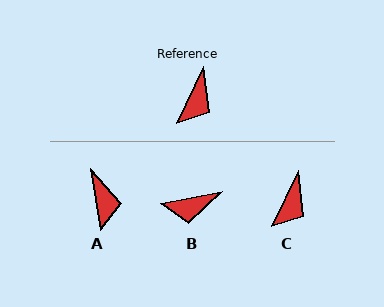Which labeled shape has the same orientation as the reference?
C.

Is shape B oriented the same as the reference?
No, it is off by about 53 degrees.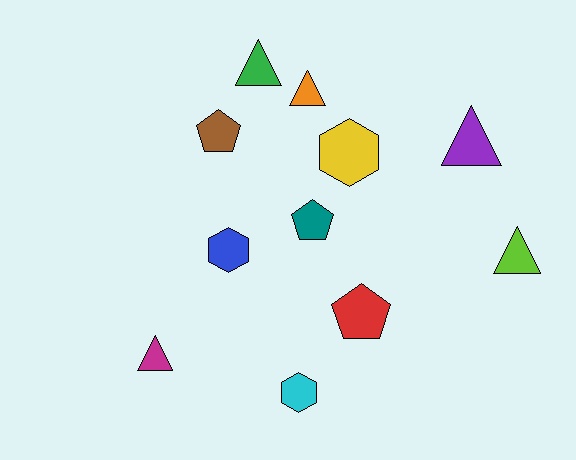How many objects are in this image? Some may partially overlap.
There are 11 objects.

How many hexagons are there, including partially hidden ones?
There are 3 hexagons.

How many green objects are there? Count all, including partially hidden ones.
There is 1 green object.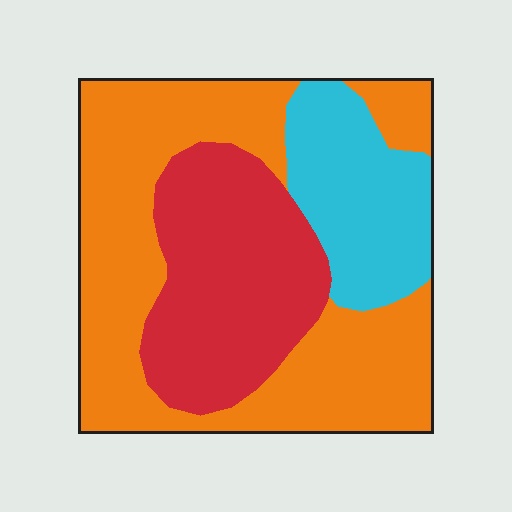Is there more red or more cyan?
Red.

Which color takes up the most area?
Orange, at roughly 50%.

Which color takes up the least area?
Cyan, at roughly 20%.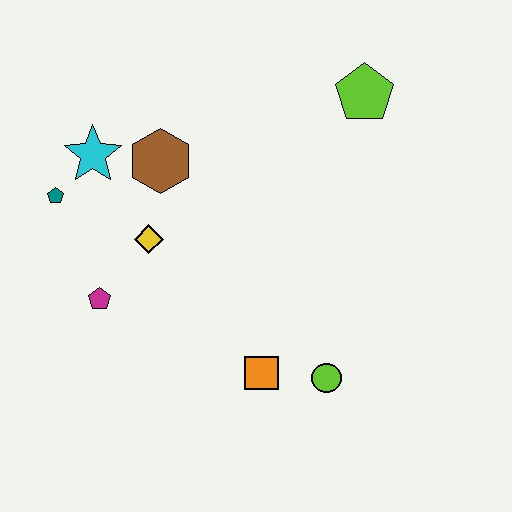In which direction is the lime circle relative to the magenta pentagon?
The lime circle is to the right of the magenta pentagon.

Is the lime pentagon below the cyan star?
No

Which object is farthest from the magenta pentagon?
The lime pentagon is farthest from the magenta pentagon.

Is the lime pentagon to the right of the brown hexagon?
Yes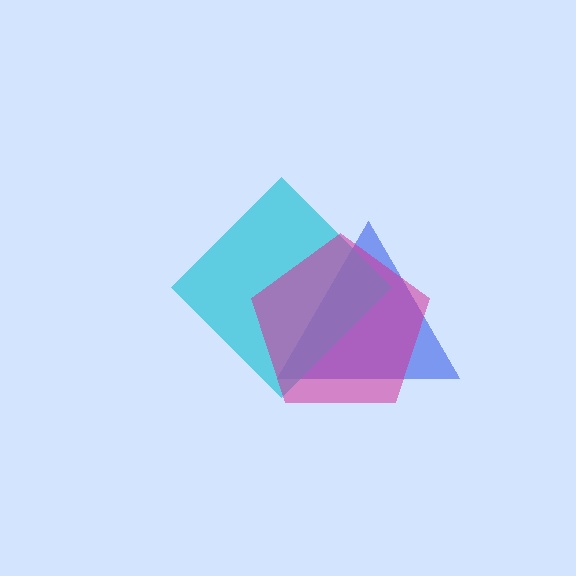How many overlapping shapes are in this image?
There are 3 overlapping shapes in the image.